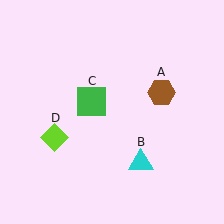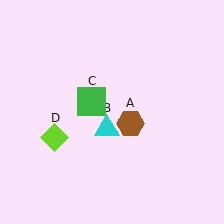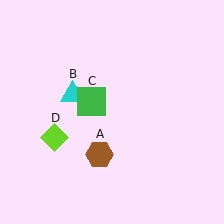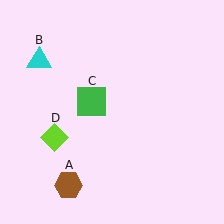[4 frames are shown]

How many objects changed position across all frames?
2 objects changed position: brown hexagon (object A), cyan triangle (object B).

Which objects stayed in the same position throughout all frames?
Green square (object C) and lime diamond (object D) remained stationary.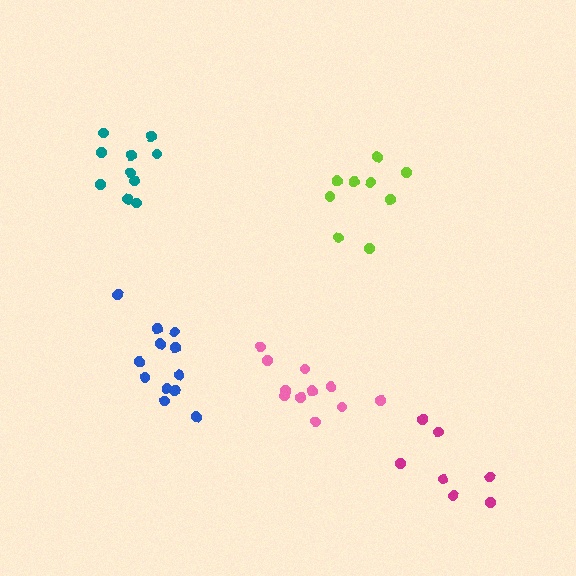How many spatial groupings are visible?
There are 5 spatial groupings.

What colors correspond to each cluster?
The clusters are colored: blue, lime, pink, teal, magenta.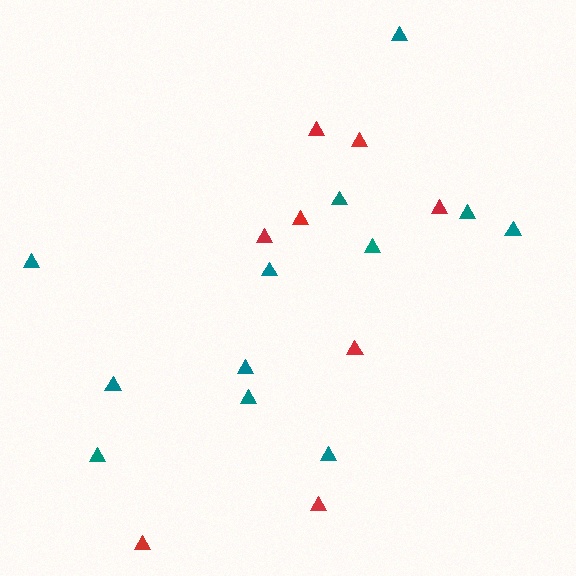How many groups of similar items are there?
There are 2 groups: one group of red triangles (8) and one group of teal triangles (12).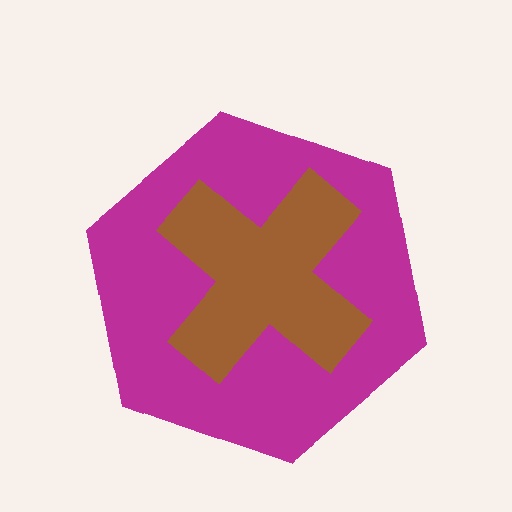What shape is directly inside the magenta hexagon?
The brown cross.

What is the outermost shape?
The magenta hexagon.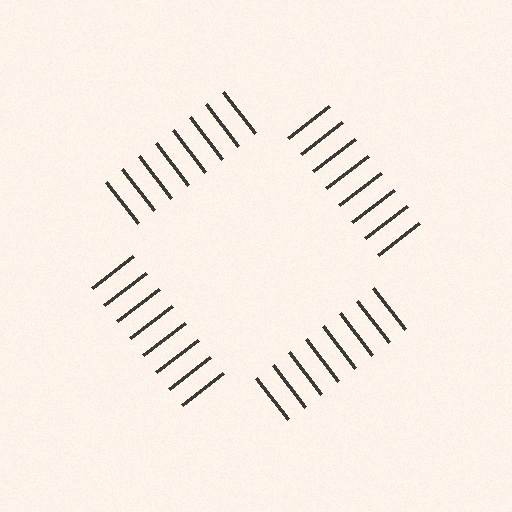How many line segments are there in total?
32 — 8 along each of the 4 edges.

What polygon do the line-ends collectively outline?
An illusory square — the line segments terminate on its edges but no continuous stroke is drawn.